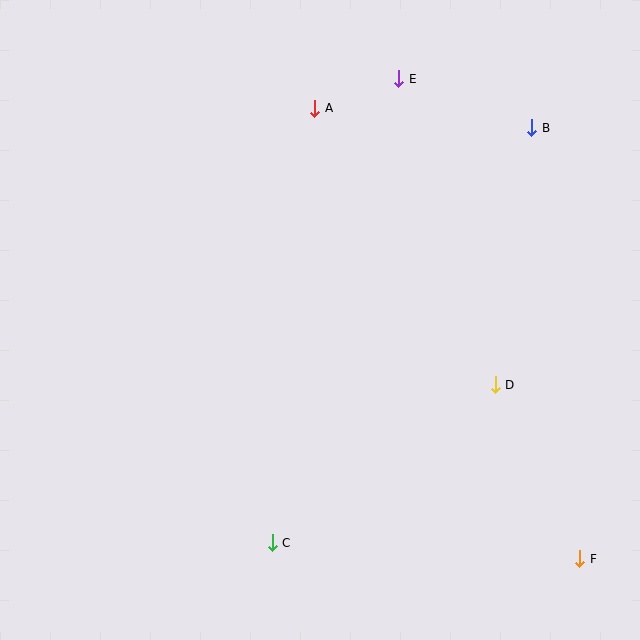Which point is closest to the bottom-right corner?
Point F is closest to the bottom-right corner.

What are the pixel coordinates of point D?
Point D is at (495, 385).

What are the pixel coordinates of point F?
Point F is at (580, 559).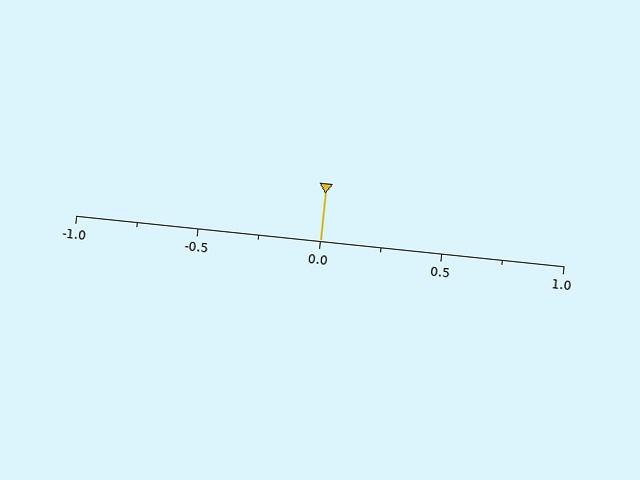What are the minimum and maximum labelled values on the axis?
The axis runs from -1.0 to 1.0.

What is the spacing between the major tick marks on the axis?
The major ticks are spaced 0.5 apart.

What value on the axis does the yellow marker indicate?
The marker indicates approximately 0.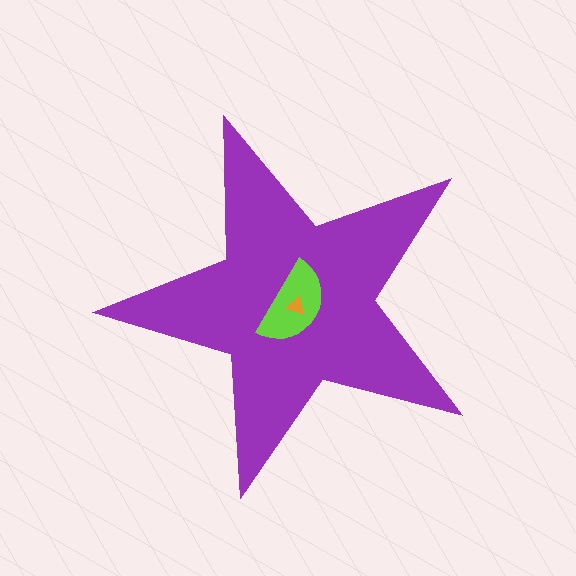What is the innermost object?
The orange triangle.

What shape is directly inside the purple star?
The lime semicircle.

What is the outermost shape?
The purple star.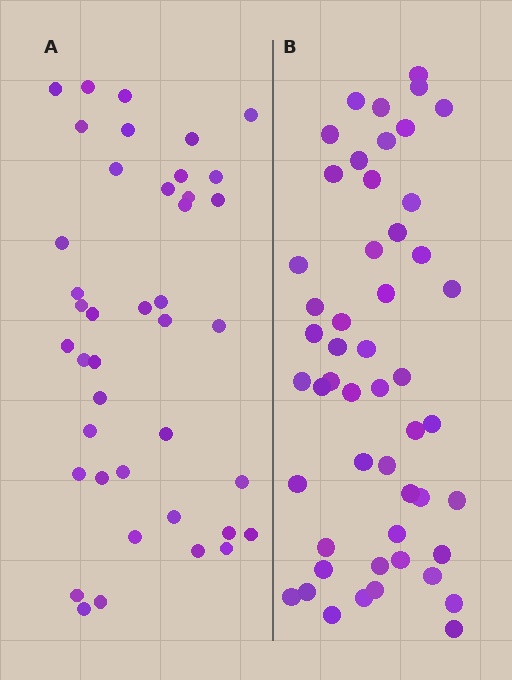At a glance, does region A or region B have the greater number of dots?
Region B (the right region) has more dots.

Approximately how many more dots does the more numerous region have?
Region B has roughly 10 or so more dots than region A.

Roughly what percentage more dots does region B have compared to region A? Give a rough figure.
About 25% more.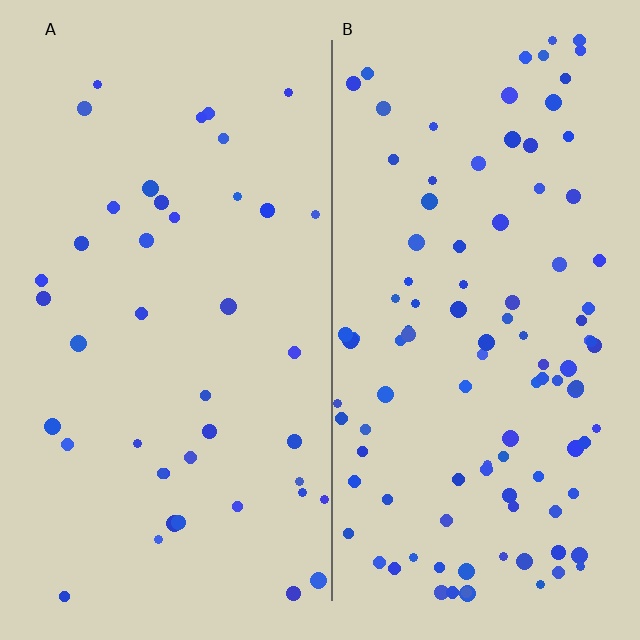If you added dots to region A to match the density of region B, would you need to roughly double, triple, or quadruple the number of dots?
Approximately triple.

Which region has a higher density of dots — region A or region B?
B (the right).